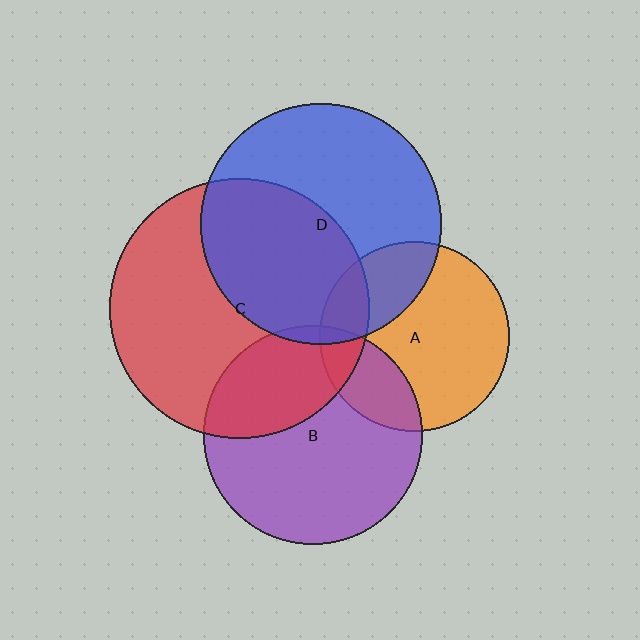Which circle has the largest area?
Circle C (red).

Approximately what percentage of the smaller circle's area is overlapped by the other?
Approximately 45%.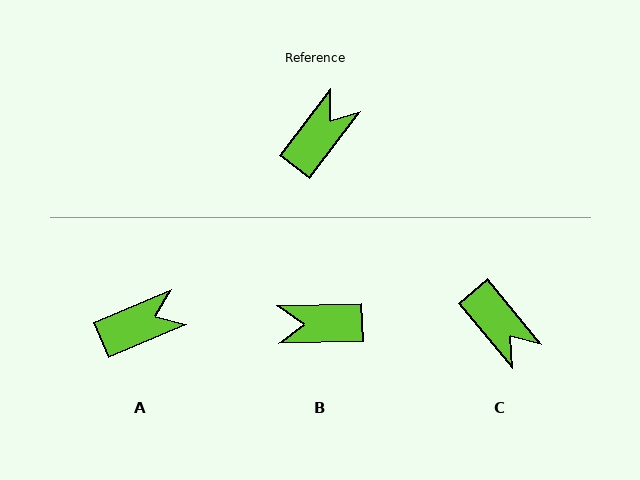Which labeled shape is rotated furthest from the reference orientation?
B, about 129 degrees away.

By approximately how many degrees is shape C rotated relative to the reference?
Approximately 103 degrees clockwise.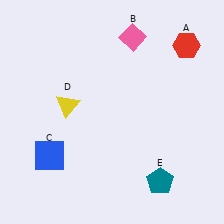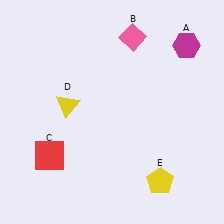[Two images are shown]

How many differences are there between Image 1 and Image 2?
There are 3 differences between the two images.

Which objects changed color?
A changed from red to magenta. C changed from blue to red. E changed from teal to yellow.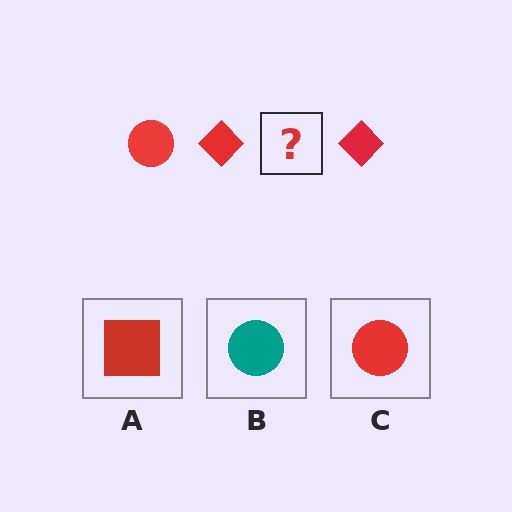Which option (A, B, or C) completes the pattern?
C.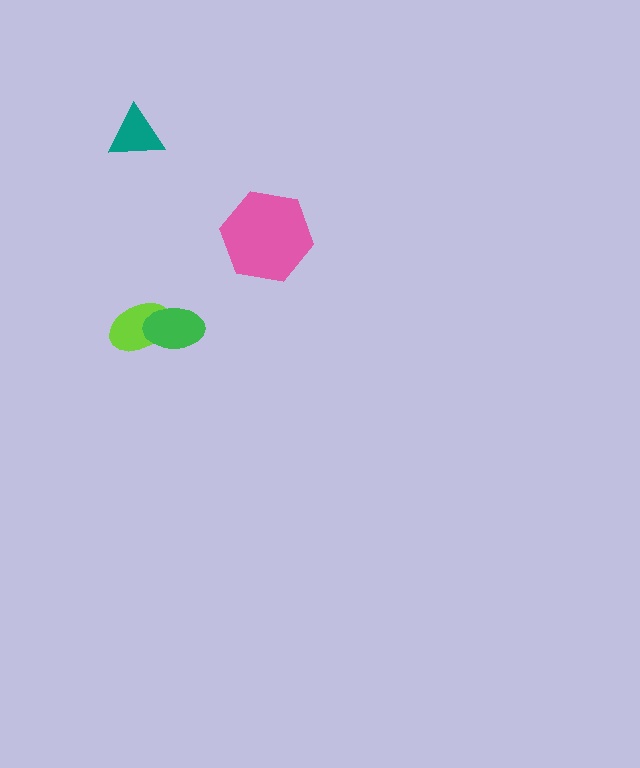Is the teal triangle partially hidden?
No, no other shape covers it.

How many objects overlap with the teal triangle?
0 objects overlap with the teal triangle.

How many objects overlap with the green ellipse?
1 object overlaps with the green ellipse.